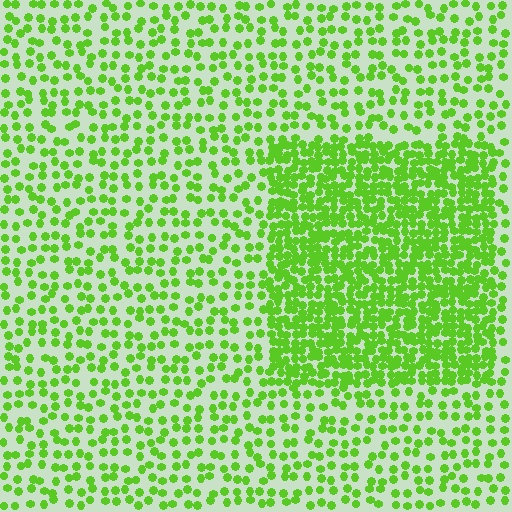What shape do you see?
I see a rectangle.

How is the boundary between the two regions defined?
The boundary is defined by a change in element density (approximately 2.4x ratio). All elements are the same color, size, and shape.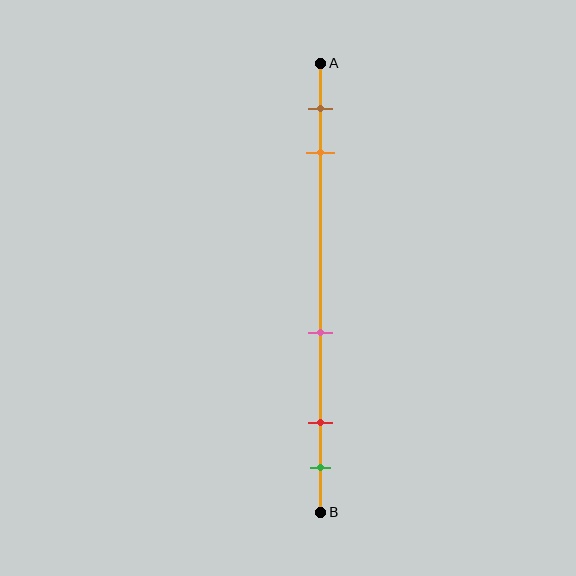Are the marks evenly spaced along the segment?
No, the marks are not evenly spaced.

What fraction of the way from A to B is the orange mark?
The orange mark is approximately 20% (0.2) of the way from A to B.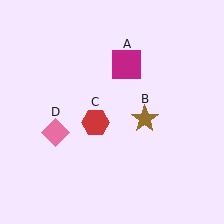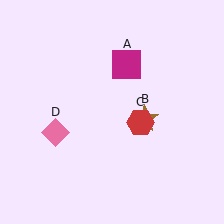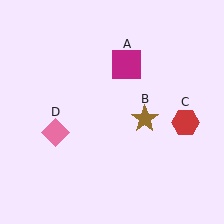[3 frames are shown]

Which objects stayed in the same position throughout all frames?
Magenta square (object A) and brown star (object B) and pink diamond (object D) remained stationary.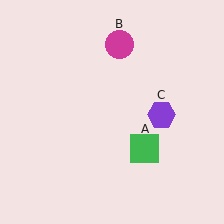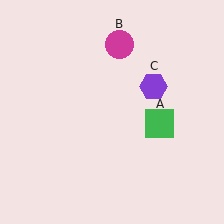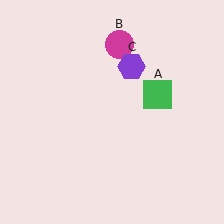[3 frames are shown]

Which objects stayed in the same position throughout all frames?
Magenta circle (object B) remained stationary.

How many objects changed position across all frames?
2 objects changed position: green square (object A), purple hexagon (object C).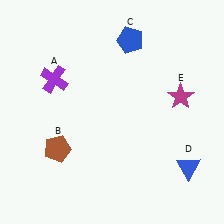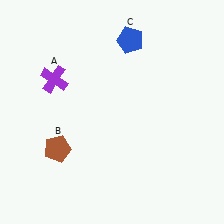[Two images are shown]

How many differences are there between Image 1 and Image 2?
There are 2 differences between the two images.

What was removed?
The blue triangle (D), the magenta star (E) were removed in Image 2.